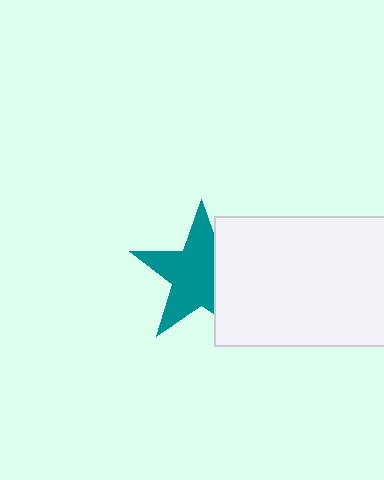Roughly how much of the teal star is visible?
Most of it is visible (roughly 66%).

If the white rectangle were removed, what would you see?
You would see the complete teal star.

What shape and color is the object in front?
The object in front is a white rectangle.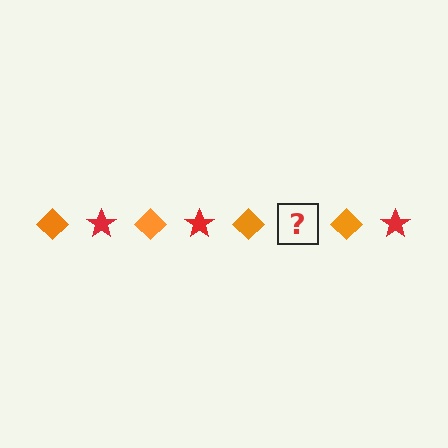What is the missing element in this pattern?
The missing element is a red star.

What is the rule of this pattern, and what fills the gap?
The rule is that the pattern alternates between orange diamond and red star. The gap should be filled with a red star.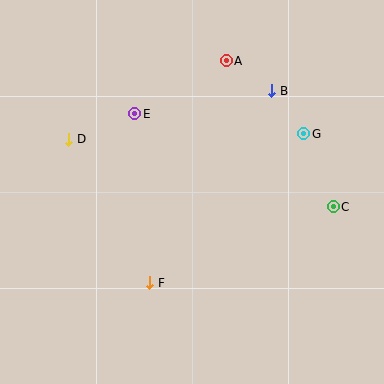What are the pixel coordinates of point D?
Point D is at (69, 139).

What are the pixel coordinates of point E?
Point E is at (135, 114).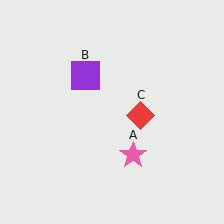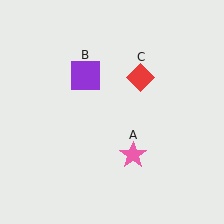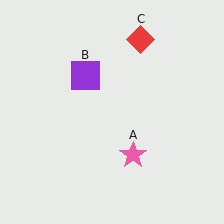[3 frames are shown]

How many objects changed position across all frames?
1 object changed position: red diamond (object C).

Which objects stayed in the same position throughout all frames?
Pink star (object A) and purple square (object B) remained stationary.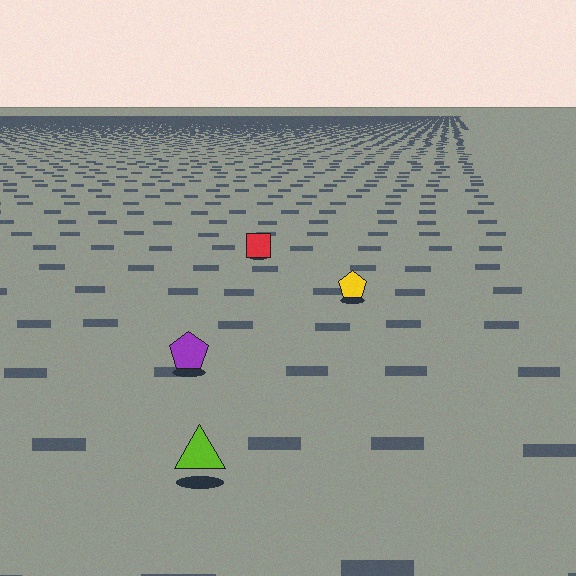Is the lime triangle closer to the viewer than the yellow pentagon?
Yes. The lime triangle is closer — you can tell from the texture gradient: the ground texture is coarser near it.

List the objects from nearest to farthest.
From nearest to farthest: the lime triangle, the purple pentagon, the yellow pentagon, the red square.